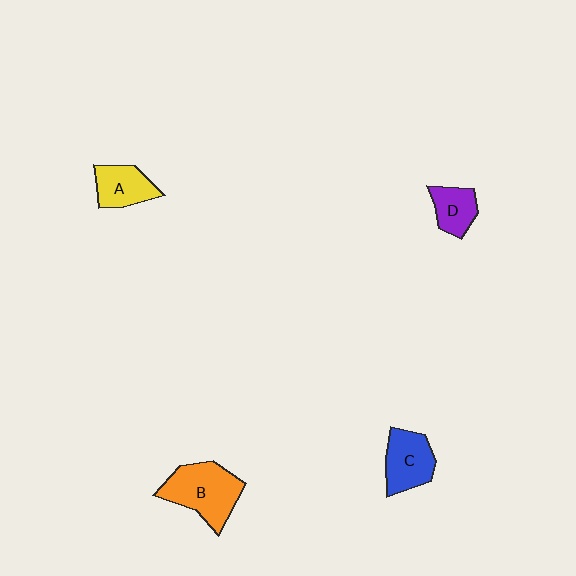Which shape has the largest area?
Shape B (orange).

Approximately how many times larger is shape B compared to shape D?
Approximately 1.9 times.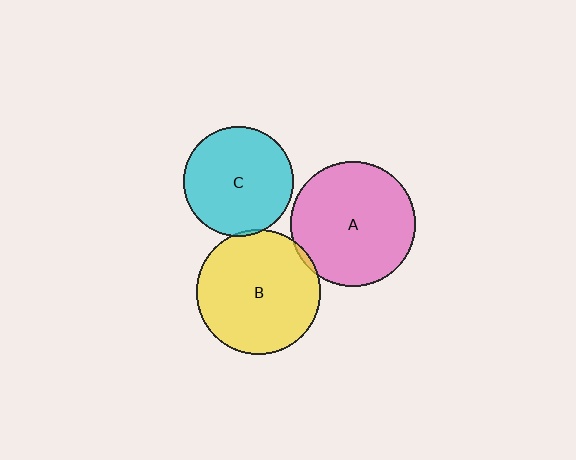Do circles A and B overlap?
Yes.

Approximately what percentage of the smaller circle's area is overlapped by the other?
Approximately 5%.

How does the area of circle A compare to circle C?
Approximately 1.3 times.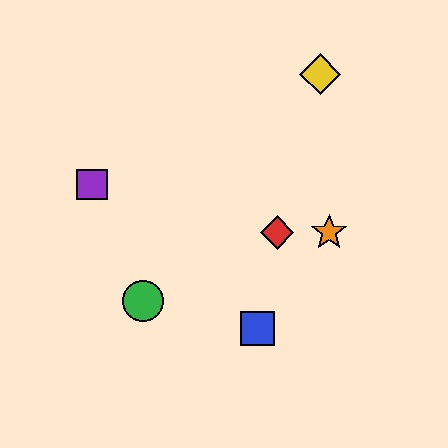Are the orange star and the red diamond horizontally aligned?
Yes, both are at y≈232.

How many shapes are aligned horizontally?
2 shapes (the red diamond, the orange star) are aligned horizontally.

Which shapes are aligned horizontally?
The red diamond, the orange star are aligned horizontally.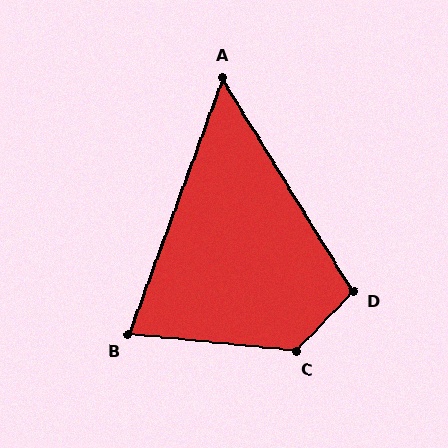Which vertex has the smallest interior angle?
A, at approximately 52 degrees.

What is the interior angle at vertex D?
Approximately 104 degrees (obtuse).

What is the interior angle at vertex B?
Approximately 76 degrees (acute).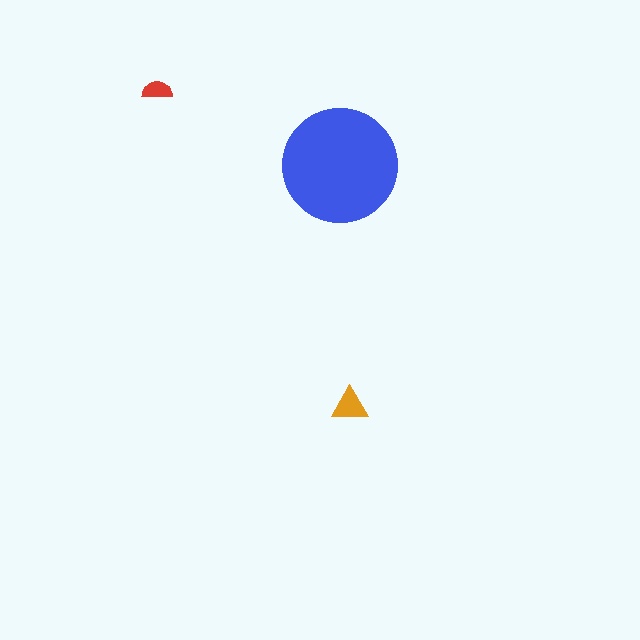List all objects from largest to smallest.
The blue circle, the orange triangle, the red semicircle.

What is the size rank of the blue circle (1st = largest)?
1st.